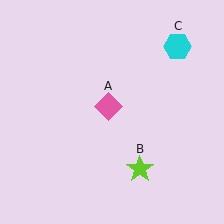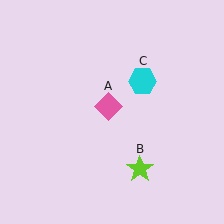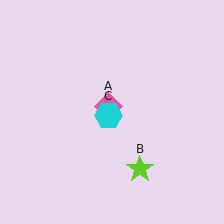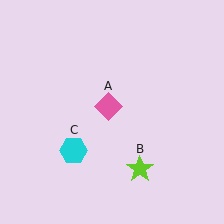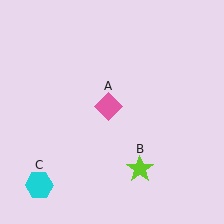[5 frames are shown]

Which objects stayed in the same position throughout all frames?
Pink diamond (object A) and lime star (object B) remained stationary.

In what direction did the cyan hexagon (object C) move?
The cyan hexagon (object C) moved down and to the left.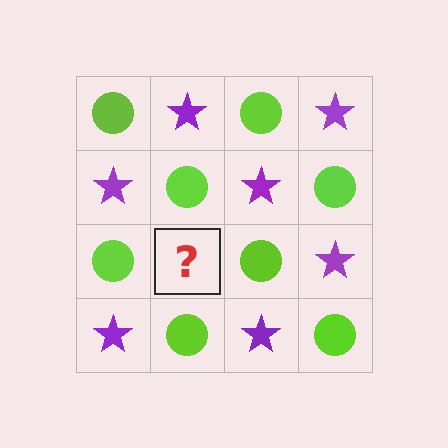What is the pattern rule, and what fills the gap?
The rule is that it alternates lime circle and purple star in a checkerboard pattern. The gap should be filled with a purple star.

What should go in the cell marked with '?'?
The missing cell should contain a purple star.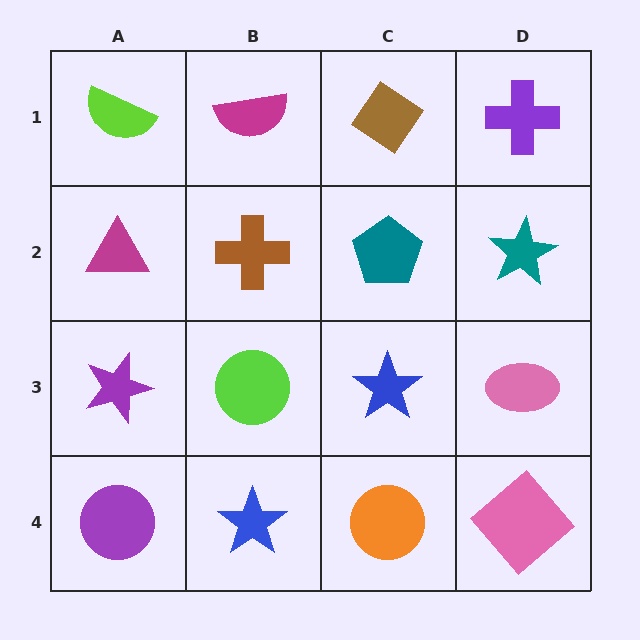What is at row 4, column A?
A purple circle.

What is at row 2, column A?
A magenta triangle.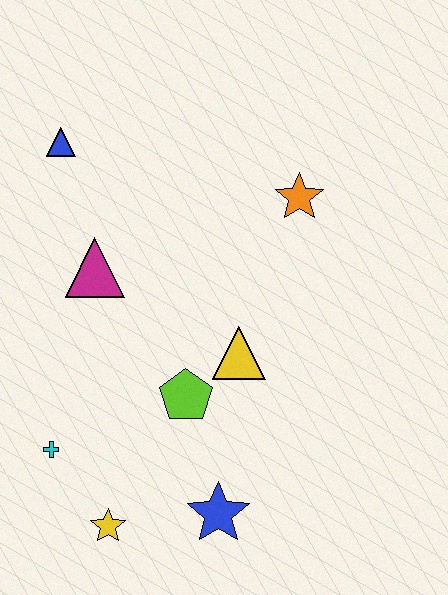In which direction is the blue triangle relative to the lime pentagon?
The blue triangle is above the lime pentagon.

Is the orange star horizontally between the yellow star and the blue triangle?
No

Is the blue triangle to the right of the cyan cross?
Yes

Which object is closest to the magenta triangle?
The blue triangle is closest to the magenta triangle.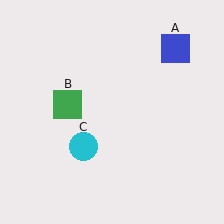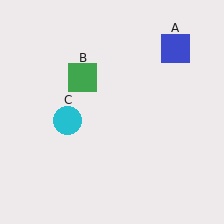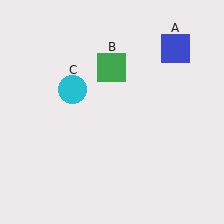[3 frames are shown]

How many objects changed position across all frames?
2 objects changed position: green square (object B), cyan circle (object C).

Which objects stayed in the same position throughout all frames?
Blue square (object A) remained stationary.